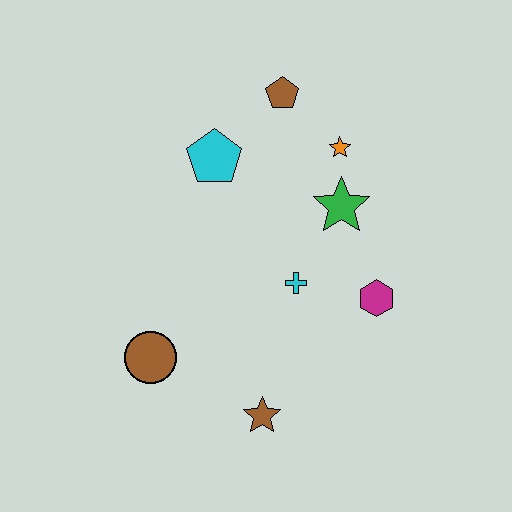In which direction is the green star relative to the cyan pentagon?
The green star is to the right of the cyan pentagon.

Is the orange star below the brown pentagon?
Yes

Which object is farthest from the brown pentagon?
The brown star is farthest from the brown pentagon.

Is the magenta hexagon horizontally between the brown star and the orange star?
No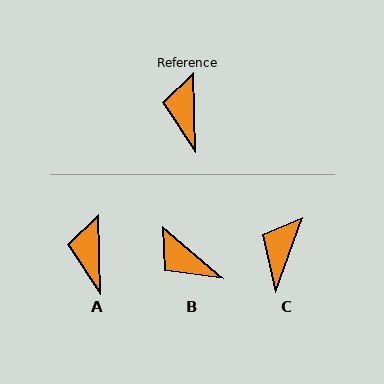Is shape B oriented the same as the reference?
No, it is off by about 49 degrees.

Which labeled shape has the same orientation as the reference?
A.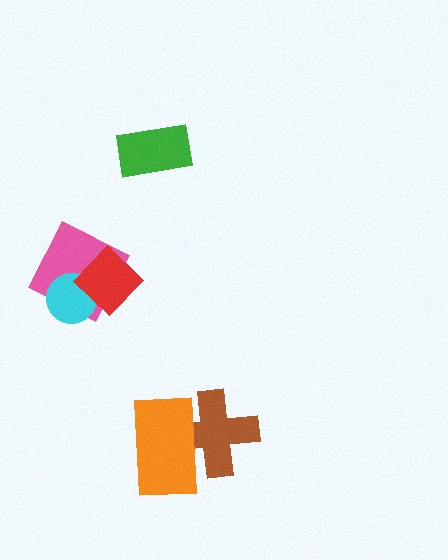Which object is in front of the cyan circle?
The red diamond is in front of the cyan circle.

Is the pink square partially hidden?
Yes, it is partially covered by another shape.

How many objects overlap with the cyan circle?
2 objects overlap with the cyan circle.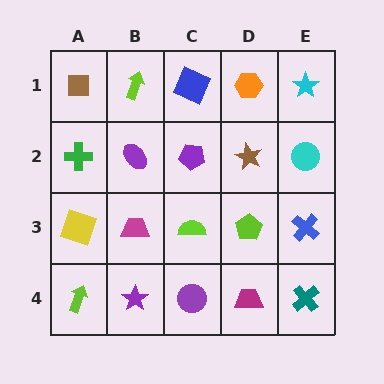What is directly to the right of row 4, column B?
A purple circle.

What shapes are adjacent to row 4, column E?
A blue cross (row 3, column E), a magenta trapezoid (row 4, column D).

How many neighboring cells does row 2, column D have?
4.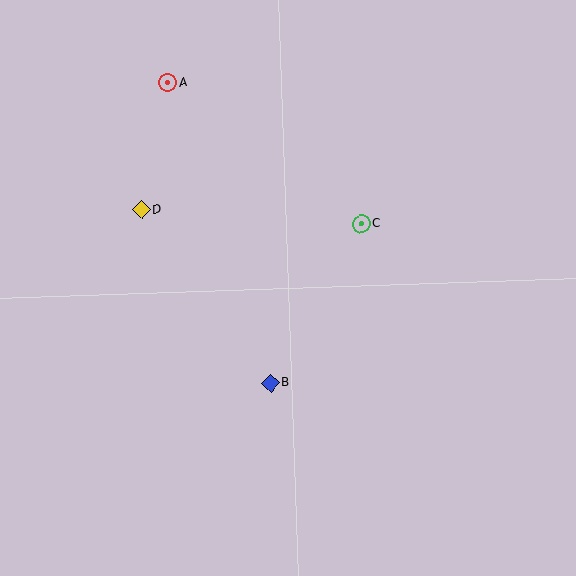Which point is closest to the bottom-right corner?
Point B is closest to the bottom-right corner.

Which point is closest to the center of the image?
Point B at (271, 383) is closest to the center.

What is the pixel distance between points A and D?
The distance between A and D is 129 pixels.